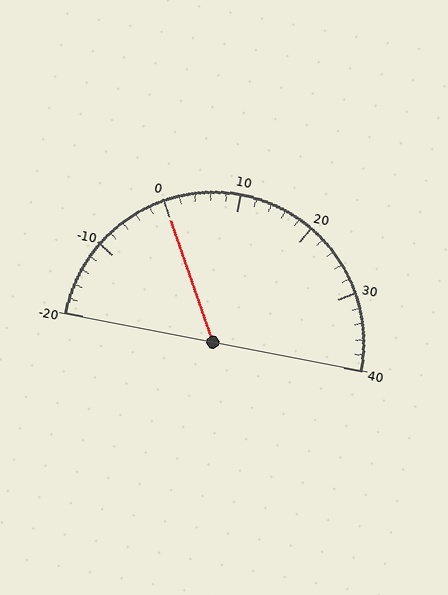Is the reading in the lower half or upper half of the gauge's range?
The reading is in the lower half of the range (-20 to 40).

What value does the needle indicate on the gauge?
The needle indicates approximately 0.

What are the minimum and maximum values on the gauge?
The gauge ranges from -20 to 40.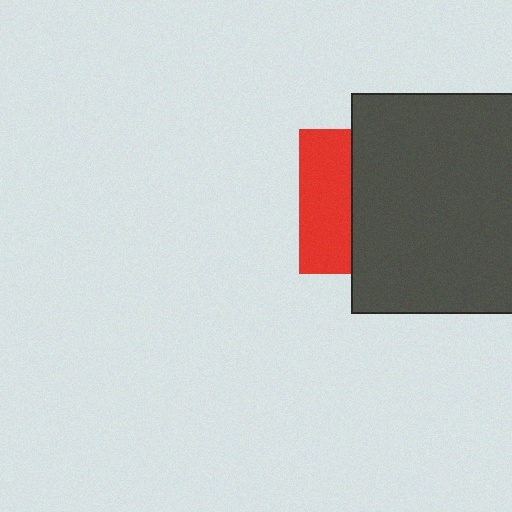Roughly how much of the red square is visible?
A small part of it is visible (roughly 36%).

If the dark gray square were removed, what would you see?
You would see the complete red square.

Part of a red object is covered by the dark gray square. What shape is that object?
It is a square.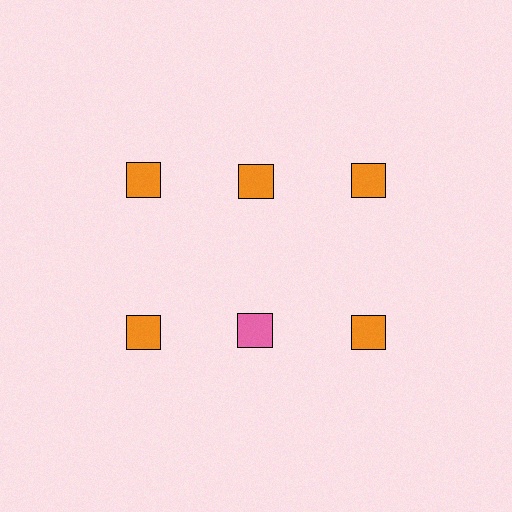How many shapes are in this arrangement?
There are 6 shapes arranged in a grid pattern.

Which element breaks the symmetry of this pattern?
The pink square in the second row, second from left column breaks the symmetry. All other shapes are orange squares.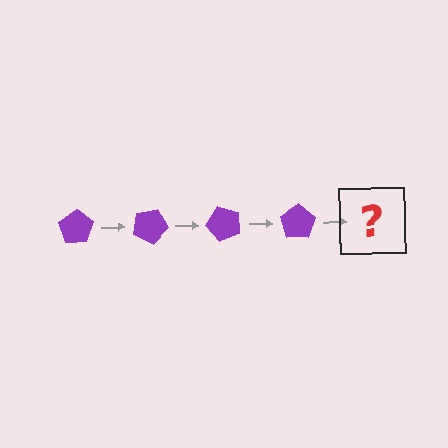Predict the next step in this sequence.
The next step is a purple pentagon rotated 100 degrees.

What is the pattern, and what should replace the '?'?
The pattern is that the pentagon rotates 25 degrees each step. The '?' should be a purple pentagon rotated 100 degrees.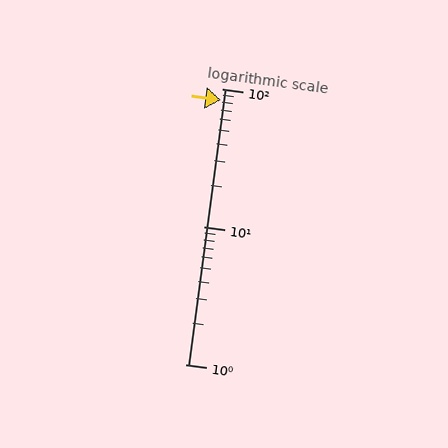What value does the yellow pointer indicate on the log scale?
The pointer indicates approximately 83.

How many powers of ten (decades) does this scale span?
The scale spans 2 decades, from 1 to 100.